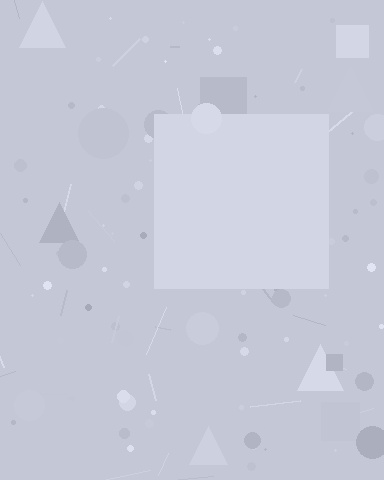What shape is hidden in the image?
A square is hidden in the image.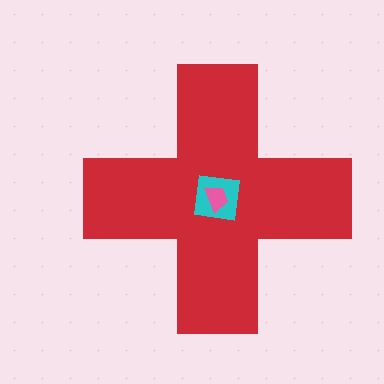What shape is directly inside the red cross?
The cyan square.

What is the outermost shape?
The red cross.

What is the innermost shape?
The pink trapezoid.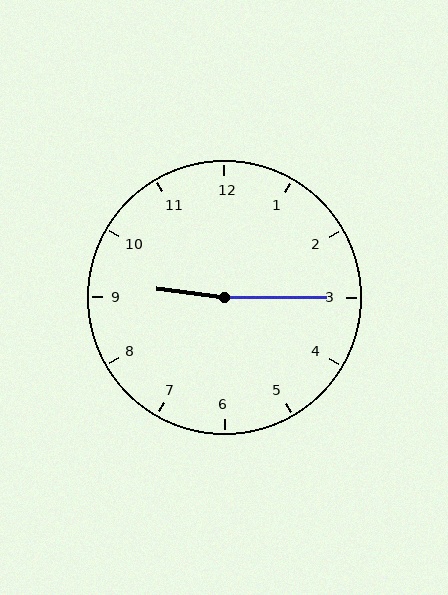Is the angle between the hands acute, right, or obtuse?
It is obtuse.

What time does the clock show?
9:15.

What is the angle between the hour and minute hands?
Approximately 172 degrees.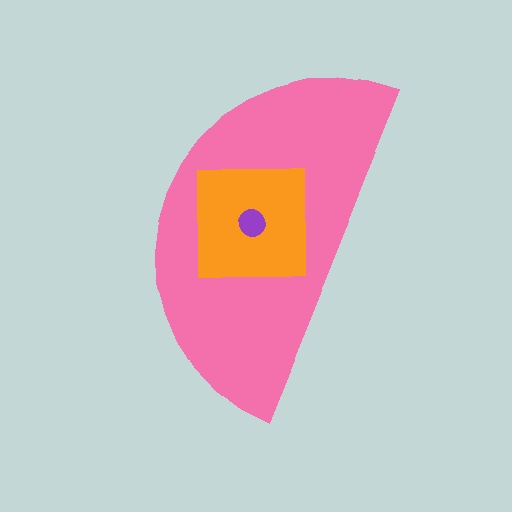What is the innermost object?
The purple circle.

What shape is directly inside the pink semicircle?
The orange square.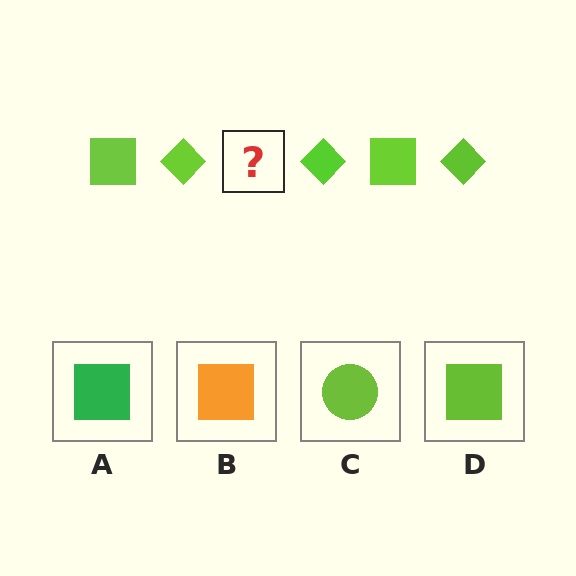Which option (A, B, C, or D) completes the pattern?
D.